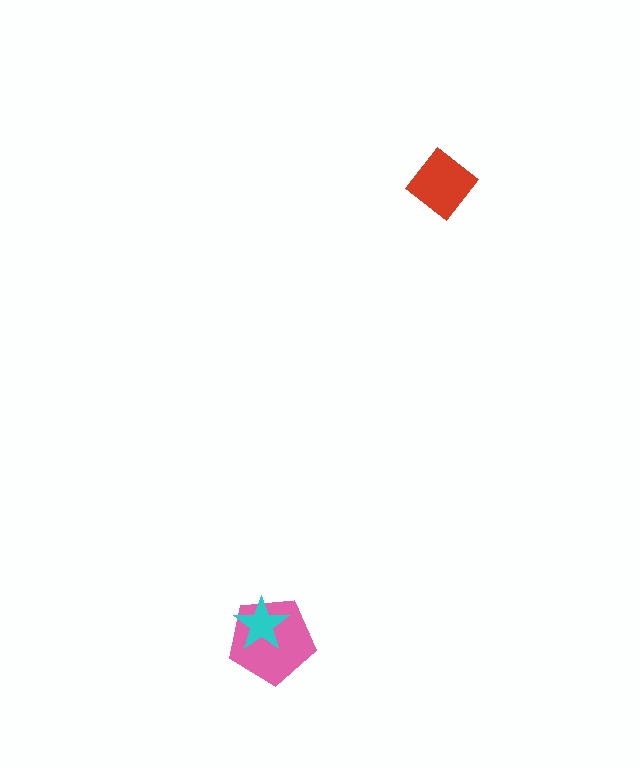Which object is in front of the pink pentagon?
The cyan star is in front of the pink pentagon.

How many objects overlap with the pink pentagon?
1 object overlaps with the pink pentagon.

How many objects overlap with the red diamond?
0 objects overlap with the red diamond.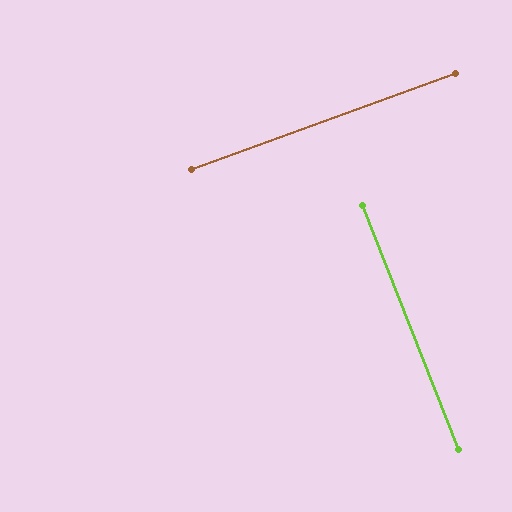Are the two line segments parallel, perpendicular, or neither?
Perpendicular — they meet at approximately 89°.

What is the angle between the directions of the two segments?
Approximately 89 degrees.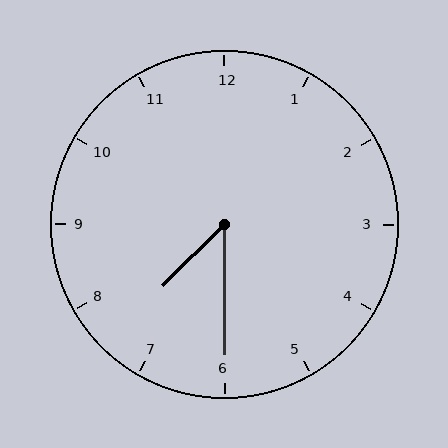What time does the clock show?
7:30.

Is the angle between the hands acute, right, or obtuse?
It is acute.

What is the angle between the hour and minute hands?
Approximately 45 degrees.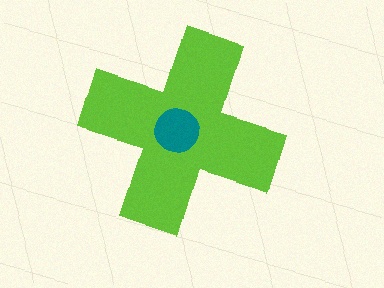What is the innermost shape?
The teal circle.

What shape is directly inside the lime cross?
The teal circle.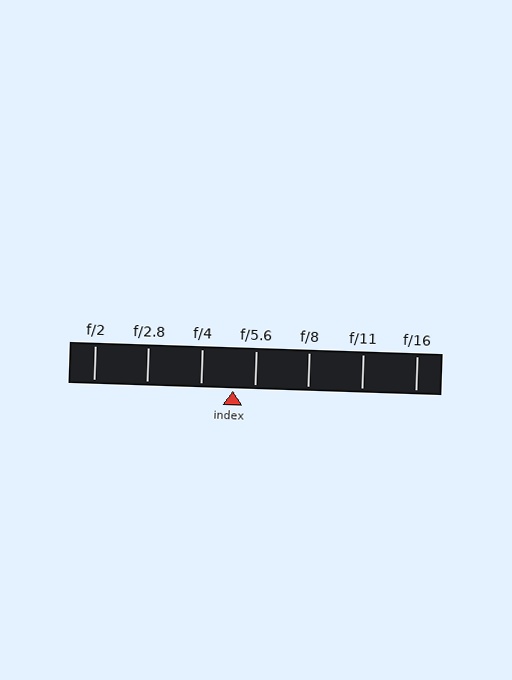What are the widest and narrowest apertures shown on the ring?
The widest aperture shown is f/2 and the narrowest is f/16.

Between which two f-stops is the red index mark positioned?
The index mark is between f/4 and f/5.6.